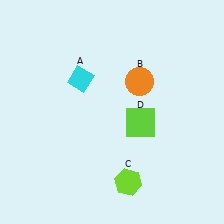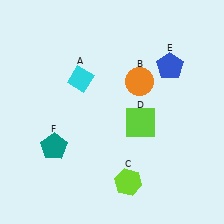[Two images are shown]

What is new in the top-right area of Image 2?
A blue pentagon (E) was added in the top-right area of Image 2.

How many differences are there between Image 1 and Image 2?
There are 2 differences between the two images.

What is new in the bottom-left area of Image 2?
A teal pentagon (F) was added in the bottom-left area of Image 2.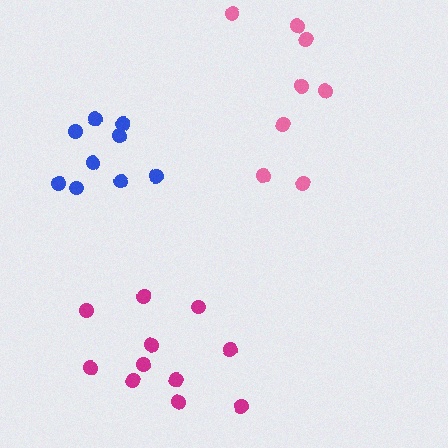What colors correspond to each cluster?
The clusters are colored: pink, magenta, blue.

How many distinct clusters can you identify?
There are 3 distinct clusters.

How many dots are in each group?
Group 1: 8 dots, Group 2: 11 dots, Group 3: 9 dots (28 total).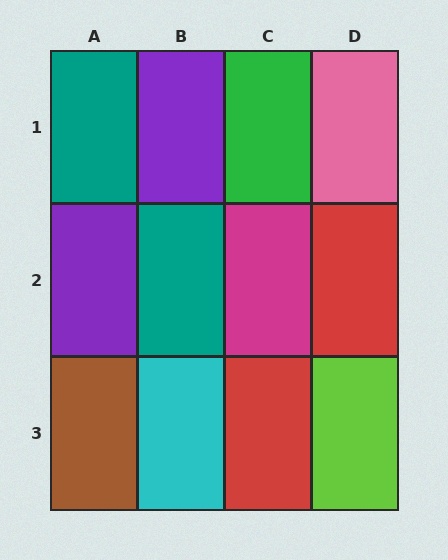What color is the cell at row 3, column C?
Red.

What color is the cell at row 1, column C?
Green.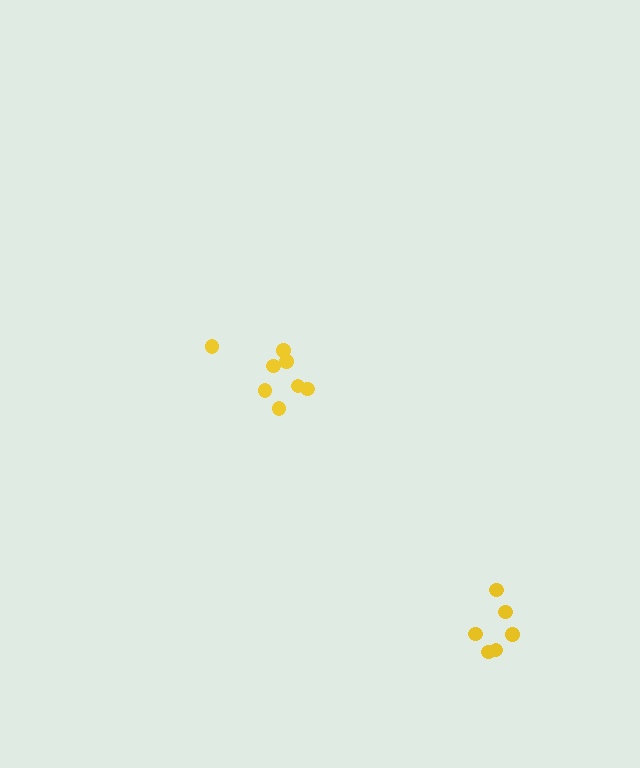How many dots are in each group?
Group 1: 6 dots, Group 2: 8 dots (14 total).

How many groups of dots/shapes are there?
There are 2 groups.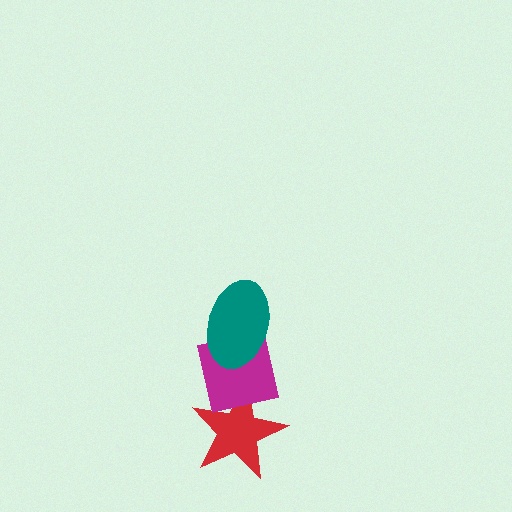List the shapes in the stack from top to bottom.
From top to bottom: the teal ellipse, the magenta square, the red star.